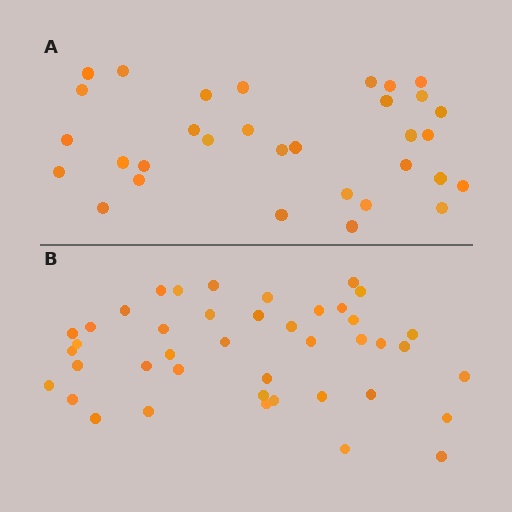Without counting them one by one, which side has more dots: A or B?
Region B (the bottom region) has more dots.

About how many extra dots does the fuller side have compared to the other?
Region B has roughly 10 or so more dots than region A.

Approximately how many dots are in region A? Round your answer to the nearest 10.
About 30 dots. (The exact count is 32, which rounds to 30.)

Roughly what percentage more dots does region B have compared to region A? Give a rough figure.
About 30% more.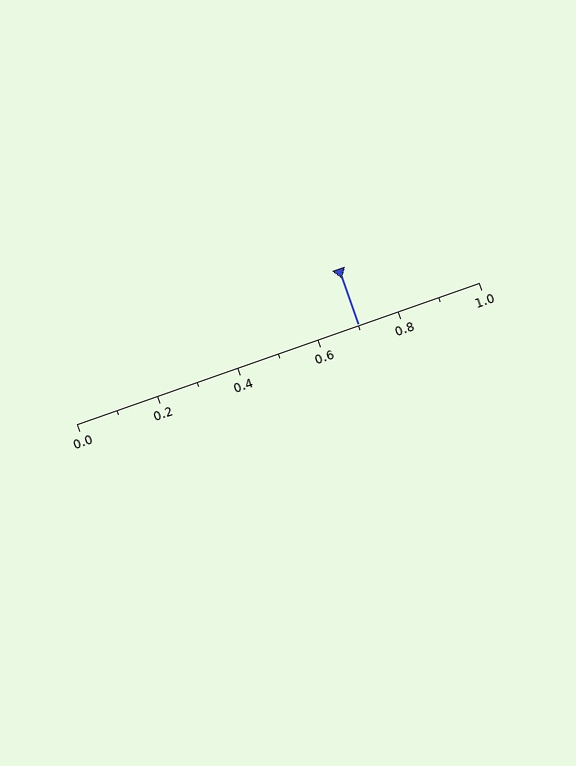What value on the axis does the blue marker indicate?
The marker indicates approximately 0.7.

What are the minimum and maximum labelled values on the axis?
The axis runs from 0.0 to 1.0.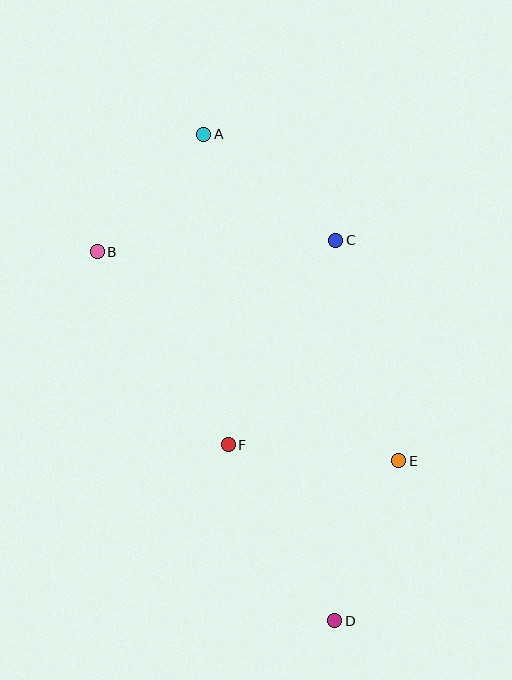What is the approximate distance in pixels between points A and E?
The distance between A and E is approximately 380 pixels.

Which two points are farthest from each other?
Points A and D are farthest from each other.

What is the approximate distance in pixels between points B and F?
The distance between B and F is approximately 234 pixels.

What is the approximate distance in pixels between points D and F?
The distance between D and F is approximately 205 pixels.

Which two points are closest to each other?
Points A and B are closest to each other.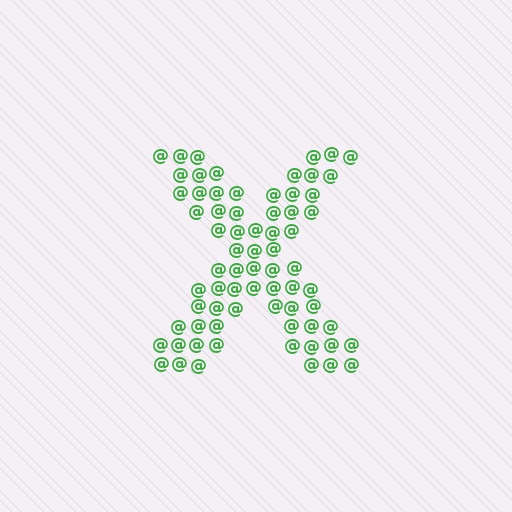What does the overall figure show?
The overall figure shows the letter X.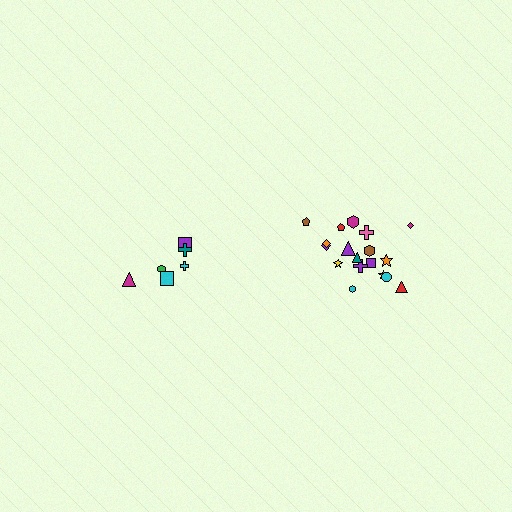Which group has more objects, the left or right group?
The right group.